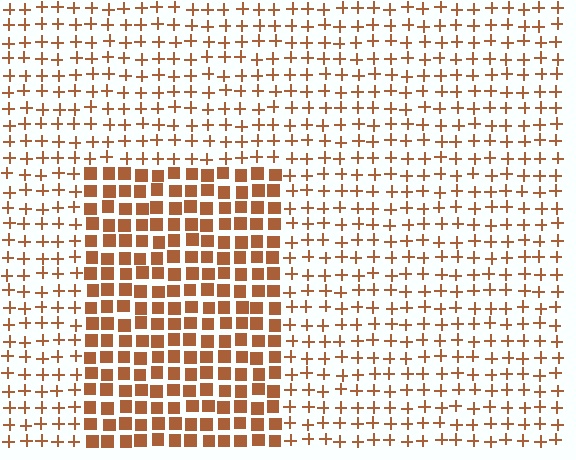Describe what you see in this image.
The image is filled with small brown elements arranged in a uniform grid. A rectangle-shaped region contains squares, while the surrounding area contains plus signs. The boundary is defined purely by the change in element shape.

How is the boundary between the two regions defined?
The boundary is defined by a change in element shape: squares inside vs. plus signs outside. All elements share the same color and spacing.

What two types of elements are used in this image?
The image uses squares inside the rectangle region and plus signs outside it.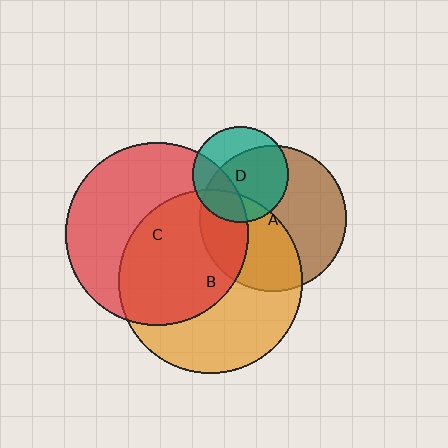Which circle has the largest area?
Circle B (orange).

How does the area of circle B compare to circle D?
Approximately 3.7 times.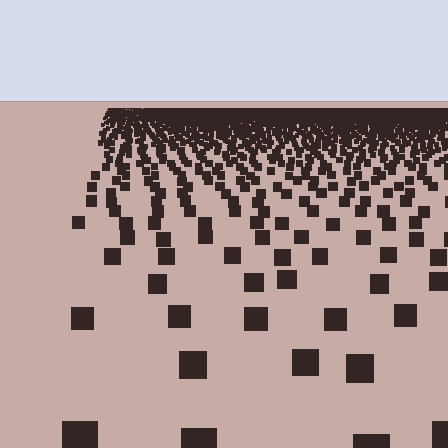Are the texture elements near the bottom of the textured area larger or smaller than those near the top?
Larger. Near the bottom, elements are closer to the viewer and appear at a bigger on-screen size.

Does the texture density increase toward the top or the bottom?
Density increases toward the top.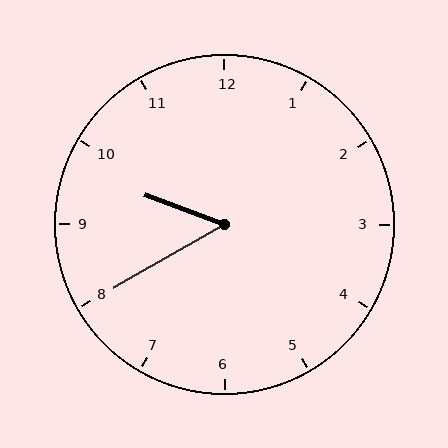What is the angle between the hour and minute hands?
Approximately 50 degrees.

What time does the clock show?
9:40.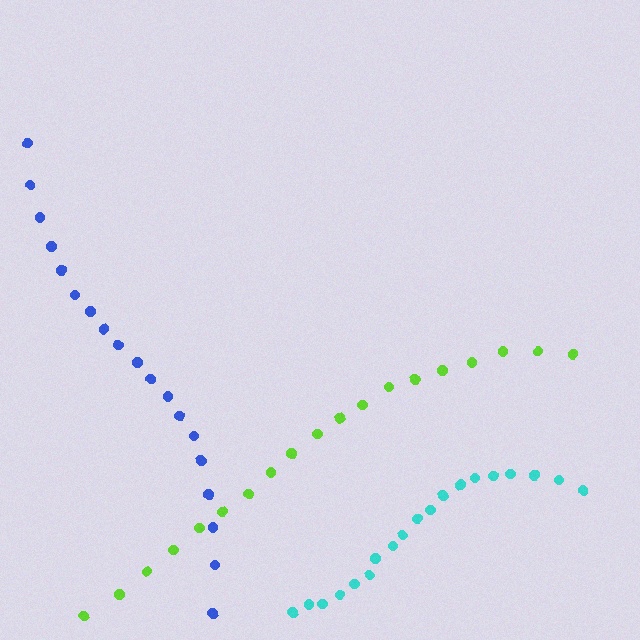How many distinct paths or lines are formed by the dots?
There are 3 distinct paths.